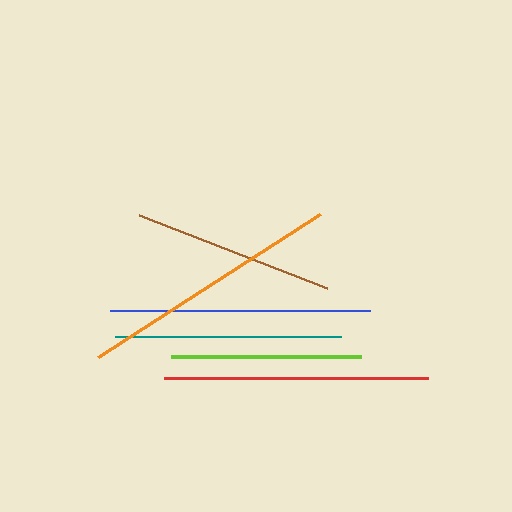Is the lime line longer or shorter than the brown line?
The brown line is longer than the lime line.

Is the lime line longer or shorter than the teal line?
The teal line is longer than the lime line.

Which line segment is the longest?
The orange line is the longest at approximately 265 pixels.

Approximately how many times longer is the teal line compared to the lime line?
The teal line is approximately 1.2 times the length of the lime line.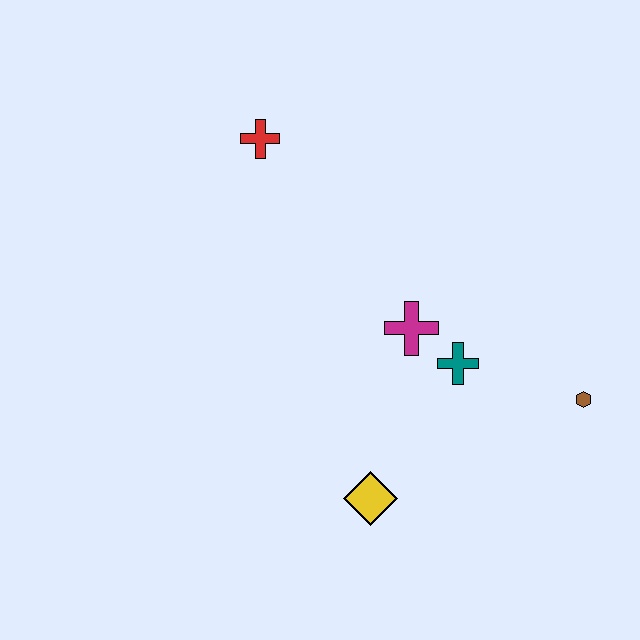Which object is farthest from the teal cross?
The red cross is farthest from the teal cross.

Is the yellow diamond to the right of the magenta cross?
No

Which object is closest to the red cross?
The magenta cross is closest to the red cross.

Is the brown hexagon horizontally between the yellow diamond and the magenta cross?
No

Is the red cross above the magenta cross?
Yes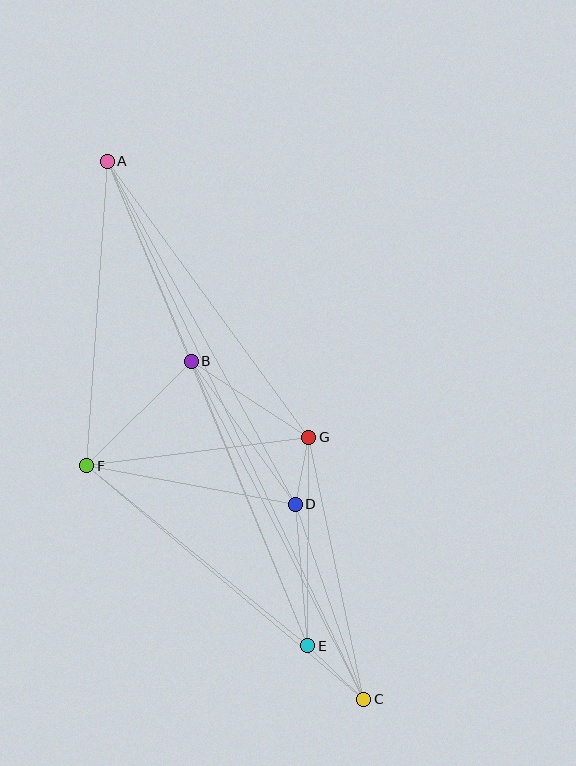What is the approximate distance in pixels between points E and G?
The distance between E and G is approximately 209 pixels.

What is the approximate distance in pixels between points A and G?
The distance between A and G is approximately 342 pixels.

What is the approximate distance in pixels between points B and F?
The distance between B and F is approximately 148 pixels.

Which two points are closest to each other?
Points D and G are closest to each other.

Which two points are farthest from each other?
Points A and C are farthest from each other.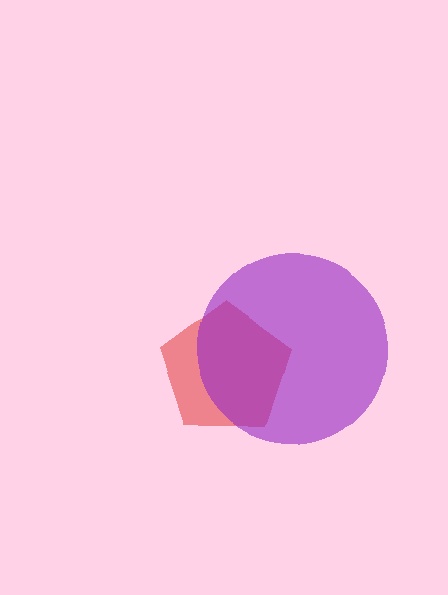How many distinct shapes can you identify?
There are 2 distinct shapes: a red pentagon, a purple circle.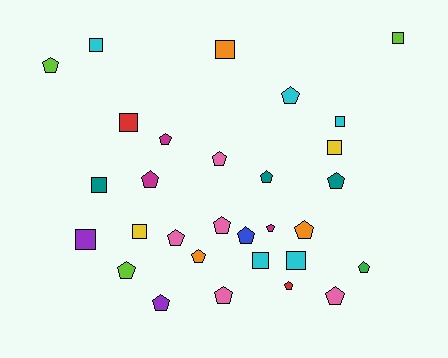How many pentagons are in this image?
There are 19 pentagons.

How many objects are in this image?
There are 30 objects.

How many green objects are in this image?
There is 1 green object.